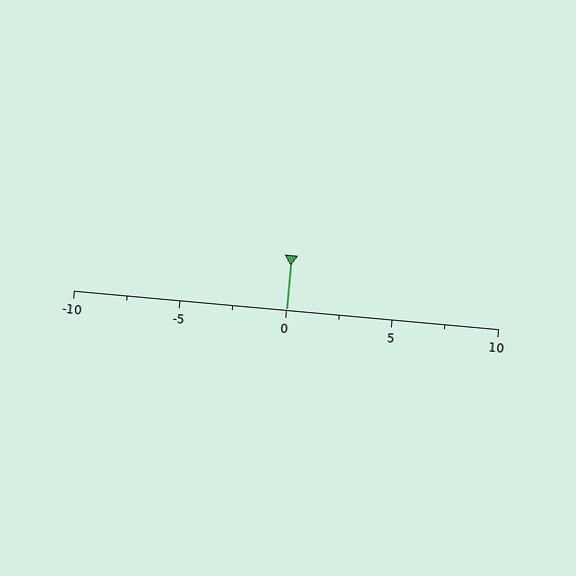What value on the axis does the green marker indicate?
The marker indicates approximately 0.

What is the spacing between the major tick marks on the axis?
The major ticks are spaced 5 apart.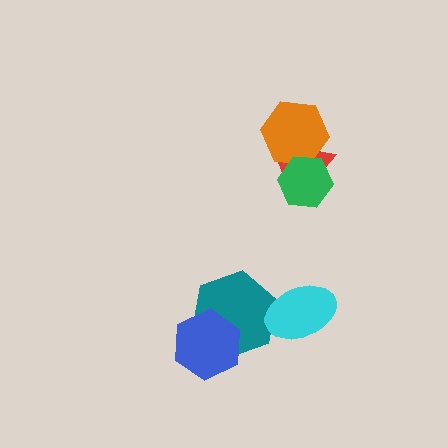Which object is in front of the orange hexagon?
The green hexagon is in front of the orange hexagon.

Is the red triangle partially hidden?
Yes, it is partially covered by another shape.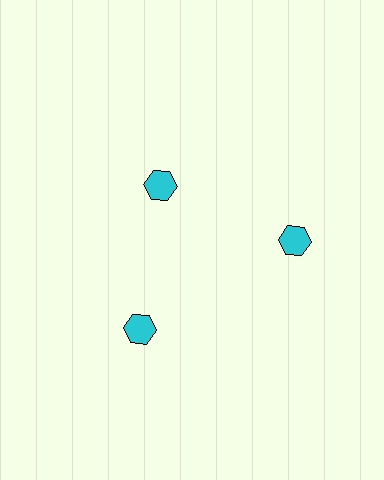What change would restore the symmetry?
The symmetry would be restored by moving it outward, back onto the ring so that all 3 hexagons sit at equal angles and equal distance from the center.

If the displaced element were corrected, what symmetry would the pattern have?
It would have 3-fold rotational symmetry — the pattern would map onto itself every 120 degrees.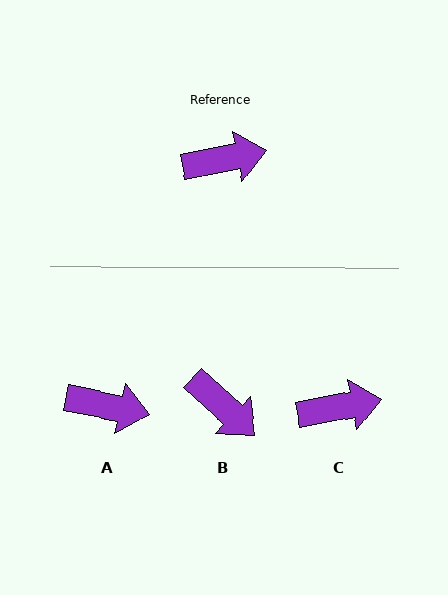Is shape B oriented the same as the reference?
No, it is off by about 54 degrees.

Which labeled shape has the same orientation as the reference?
C.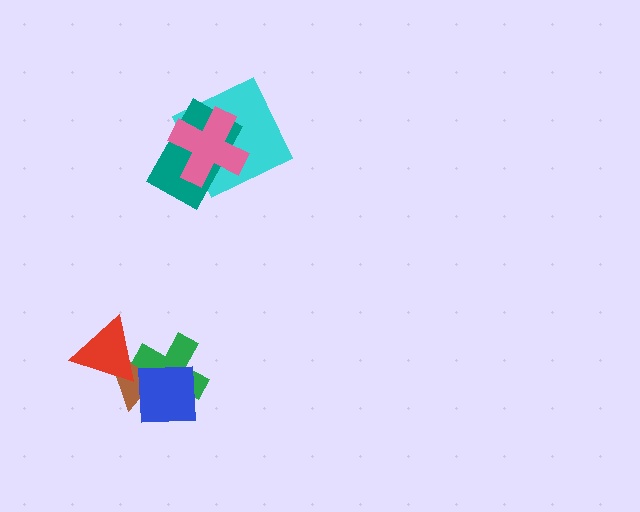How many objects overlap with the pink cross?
2 objects overlap with the pink cross.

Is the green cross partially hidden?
Yes, it is partially covered by another shape.